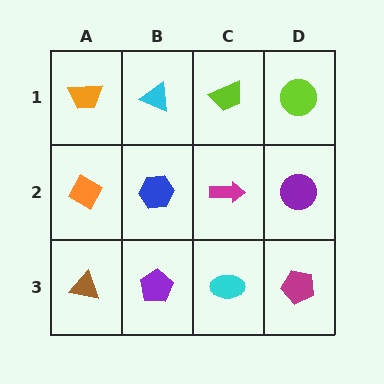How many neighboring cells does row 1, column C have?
3.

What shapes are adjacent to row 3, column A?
An orange diamond (row 2, column A), a purple pentagon (row 3, column B).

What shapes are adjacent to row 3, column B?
A blue hexagon (row 2, column B), a brown triangle (row 3, column A), a cyan ellipse (row 3, column C).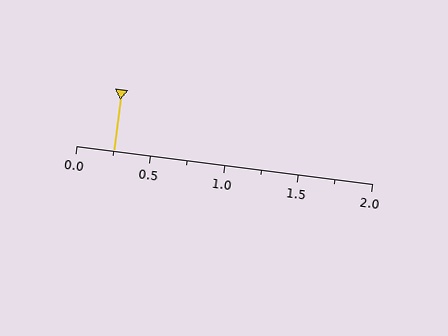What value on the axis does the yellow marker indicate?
The marker indicates approximately 0.25.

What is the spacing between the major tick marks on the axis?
The major ticks are spaced 0.5 apart.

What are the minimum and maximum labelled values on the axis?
The axis runs from 0.0 to 2.0.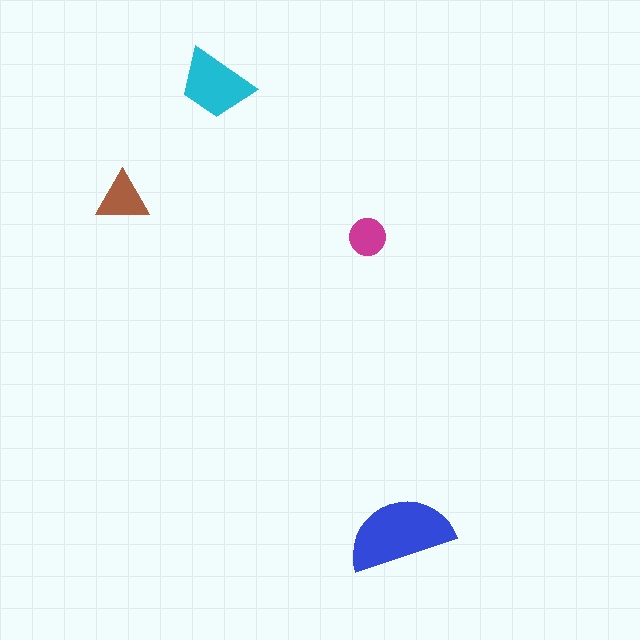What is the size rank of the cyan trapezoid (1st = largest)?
2nd.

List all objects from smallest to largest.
The magenta circle, the brown triangle, the cyan trapezoid, the blue semicircle.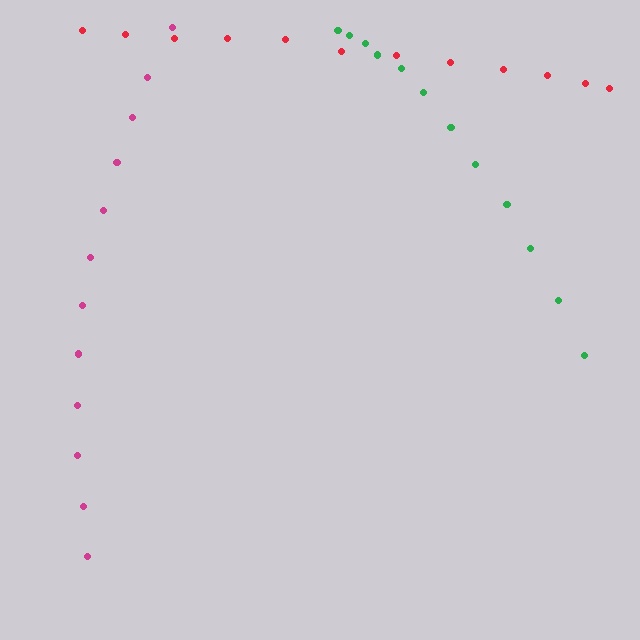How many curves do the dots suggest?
There are 3 distinct paths.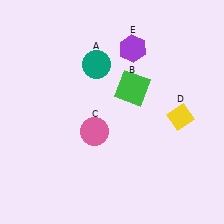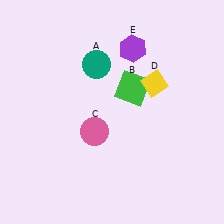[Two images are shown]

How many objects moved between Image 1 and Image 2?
1 object moved between the two images.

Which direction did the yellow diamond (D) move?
The yellow diamond (D) moved up.